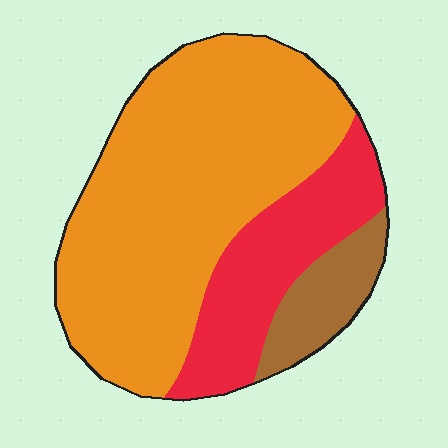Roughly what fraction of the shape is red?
Red takes up between a sixth and a third of the shape.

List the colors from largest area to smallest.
From largest to smallest: orange, red, brown.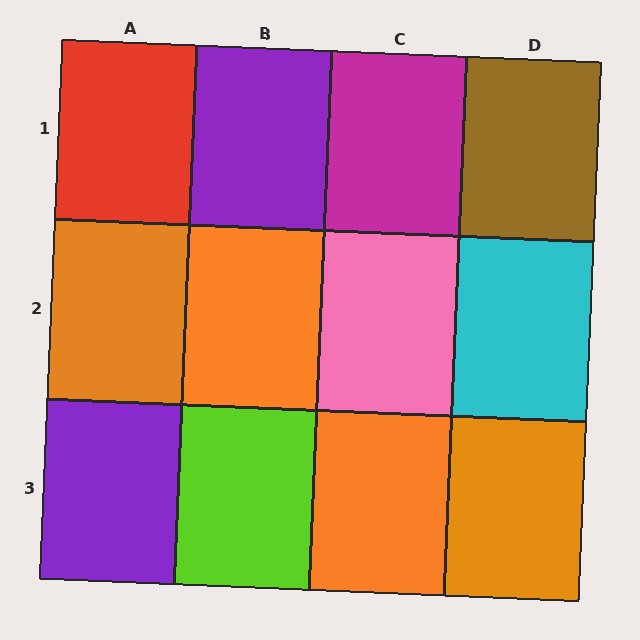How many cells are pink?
1 cell is pink.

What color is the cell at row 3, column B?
Lime.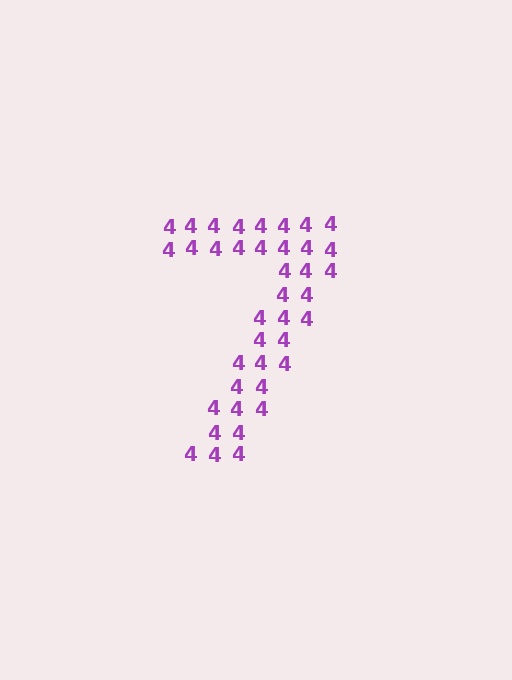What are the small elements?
The small elements are digit 4's.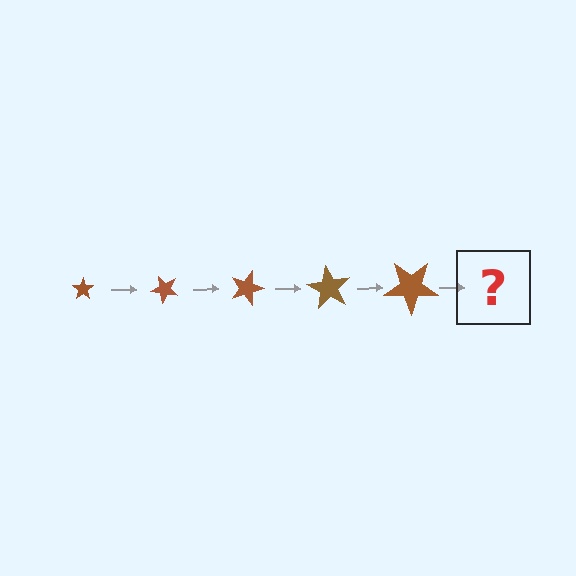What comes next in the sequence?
The next element should be a star, larger than the previous one and rotated 225 degrees from the start.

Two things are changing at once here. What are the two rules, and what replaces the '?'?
The two rules are that the star grows larger each step and it rotates 45 degrees each step. The '?' should be a star, larger than the previous one and rotated 225 degrees from the start.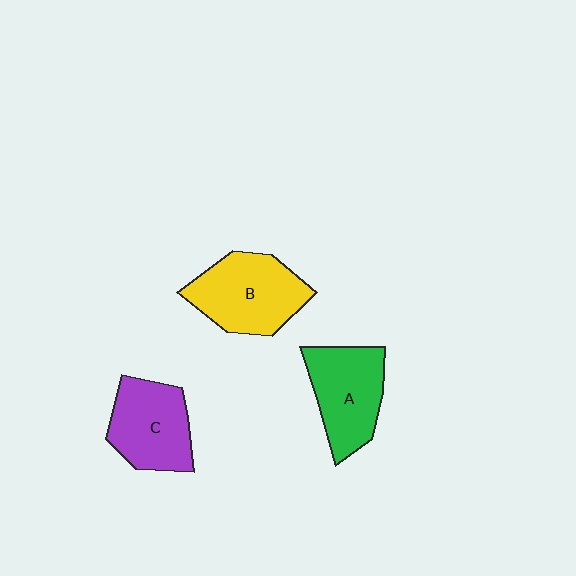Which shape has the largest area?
Shape B (yellow).